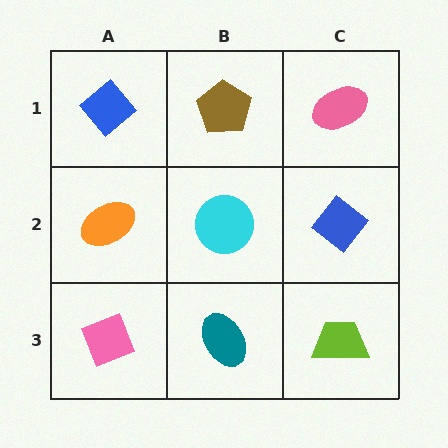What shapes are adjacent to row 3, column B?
A cyan circle (row 2, column B), a pink diamond (row 3, column A), a lime trapezoid (row 3, column C).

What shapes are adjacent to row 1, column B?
A cyan circle (row 2, column B), a blue diamond (row 1, column A), a pink ellipse (row 1, column C).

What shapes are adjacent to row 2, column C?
A pink ellipse (row 1, column C), a lime trapezoid (row 3, column C), a cyan circle (row 2, column B).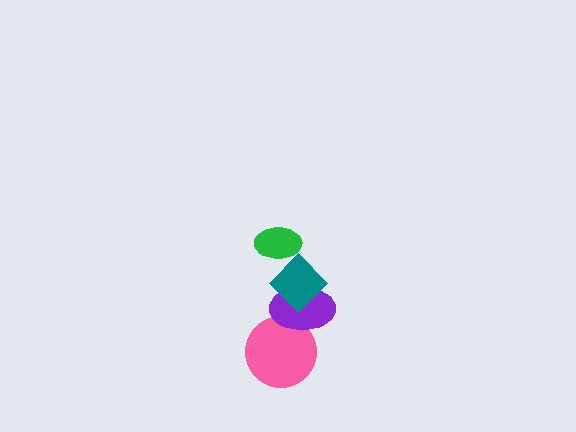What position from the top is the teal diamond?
The teal diamond is 2nd from the top.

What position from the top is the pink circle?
The pink circle is 4th from the top.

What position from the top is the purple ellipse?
The purple ellipse is 3rd from the top.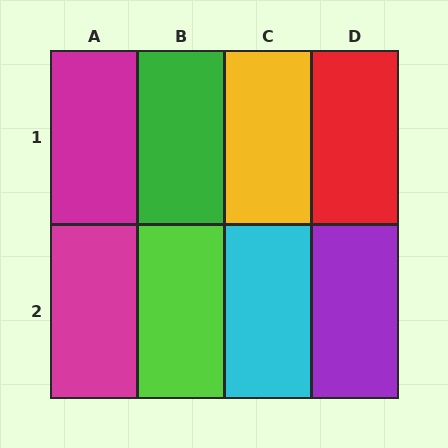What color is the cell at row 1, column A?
Magenta.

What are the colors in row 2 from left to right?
Magenta, lime, cyan, purple.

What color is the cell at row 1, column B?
Green.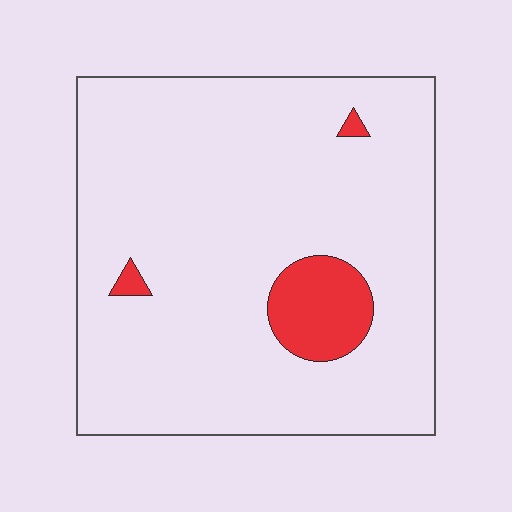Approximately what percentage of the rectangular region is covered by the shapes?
Approximately 10%.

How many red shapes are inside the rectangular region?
3.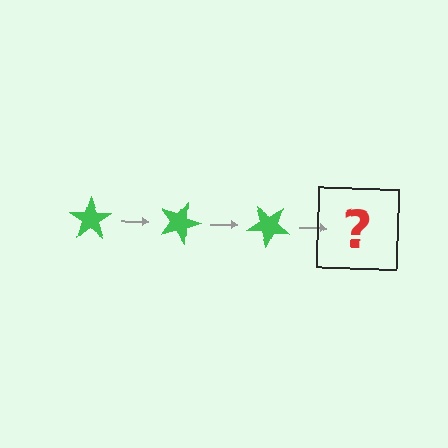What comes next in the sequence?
The next element should be a green star rotated 60 degrees.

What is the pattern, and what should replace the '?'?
The pattern is that the star rotates 20 degrees each step. The '?' should be a green star rotated 60 degrees.